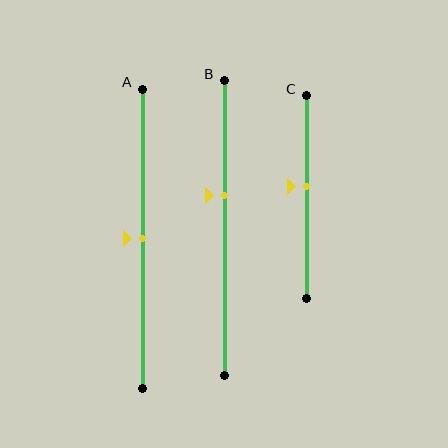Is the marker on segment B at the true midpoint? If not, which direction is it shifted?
No, the marker on segment B is shifted upward by about 11% of the segment length.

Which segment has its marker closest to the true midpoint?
Segment A has its marker closest to the true midpoint.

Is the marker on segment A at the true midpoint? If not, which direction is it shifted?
Yes, the marker on segment A is at the true midpoint.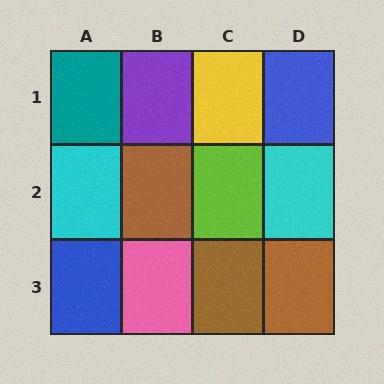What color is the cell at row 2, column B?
Brown.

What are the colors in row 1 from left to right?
Teal, purple, yellow, blue.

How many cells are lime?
1 cell is lime.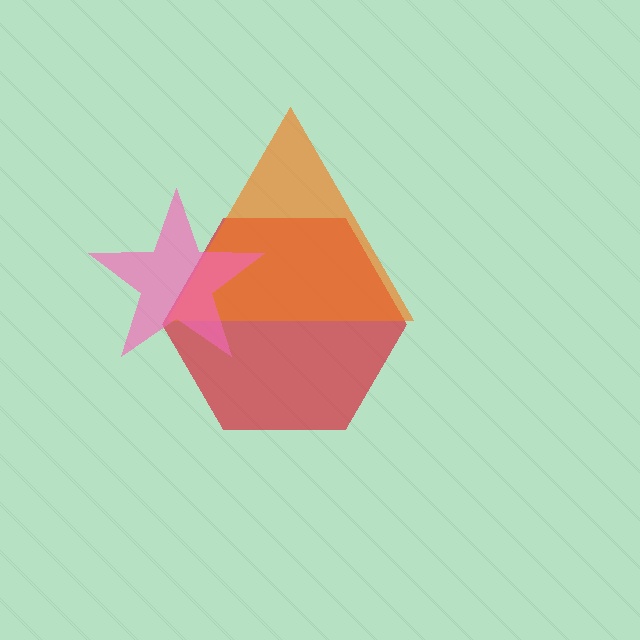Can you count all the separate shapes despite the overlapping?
Yes, there are 3 separate shapes.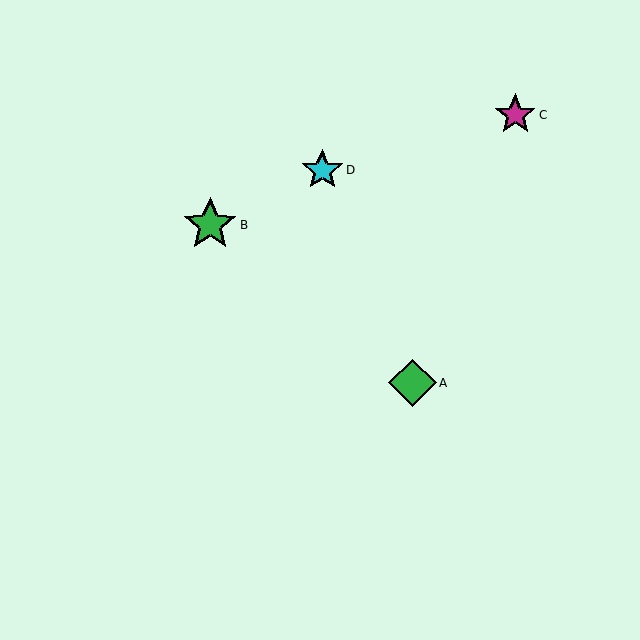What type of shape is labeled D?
Shape D is a cyan star.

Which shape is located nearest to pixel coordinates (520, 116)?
The magenta star (labeled C) at (515, 115) is nearest to that location.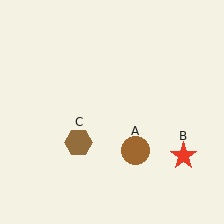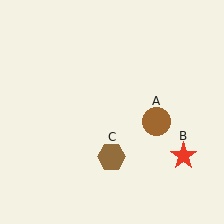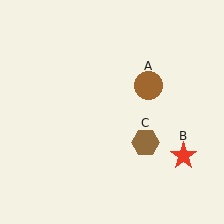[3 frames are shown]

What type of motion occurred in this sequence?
The brown circle (object A), brown hexagon (object C) rotated counterclockwise around the center of the scene.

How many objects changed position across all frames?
2 objects changed position: brown circle (object A), brown hexagon (object C).